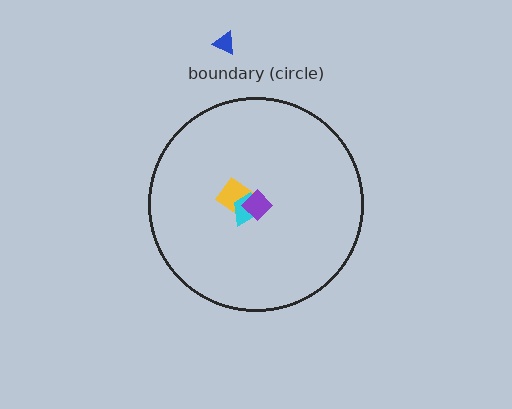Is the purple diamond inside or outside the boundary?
Inside.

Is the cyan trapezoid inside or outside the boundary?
Inside.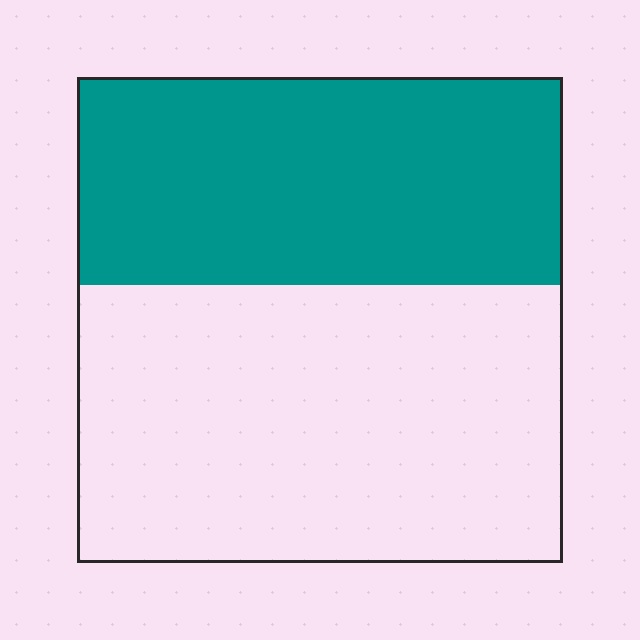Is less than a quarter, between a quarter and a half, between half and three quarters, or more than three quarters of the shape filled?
Between a quarter and a half.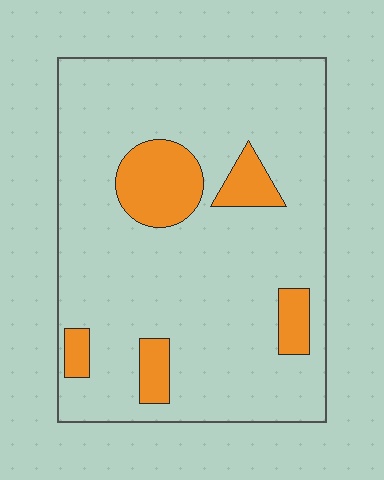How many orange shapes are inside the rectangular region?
5.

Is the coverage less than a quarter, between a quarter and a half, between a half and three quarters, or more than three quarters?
Less than a quarter.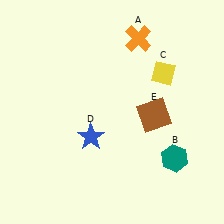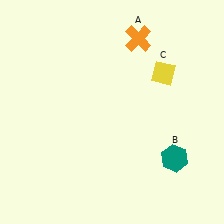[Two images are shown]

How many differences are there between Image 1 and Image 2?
There are 2 differences between the two images.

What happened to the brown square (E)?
The brown square (E) was removed in Image 2. It was in the bottom-right area of Image 1.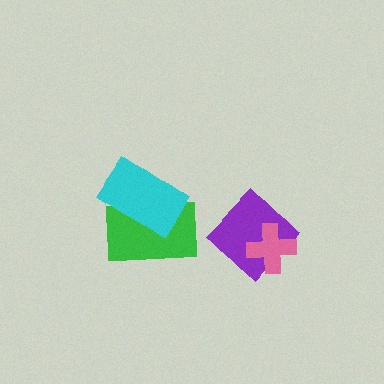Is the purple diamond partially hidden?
Yes, it is partially covered by another shape.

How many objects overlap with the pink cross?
1 object overlaps with the pink cross.